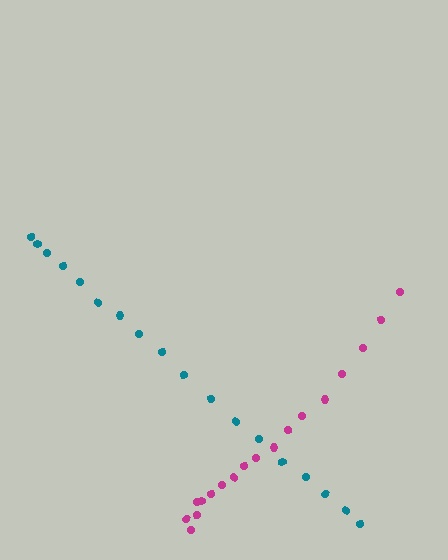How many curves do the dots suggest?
There are 2 distinct paths.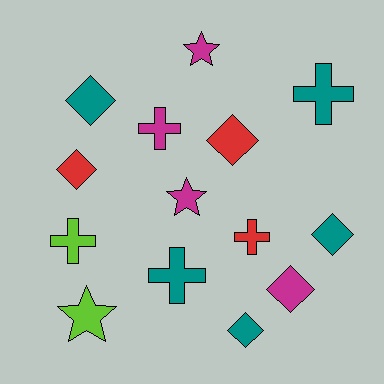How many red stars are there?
There are no red stars.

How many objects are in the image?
There are 14 objects.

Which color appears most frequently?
Teal, with 5 objects.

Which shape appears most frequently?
Diamond, with 6 objects.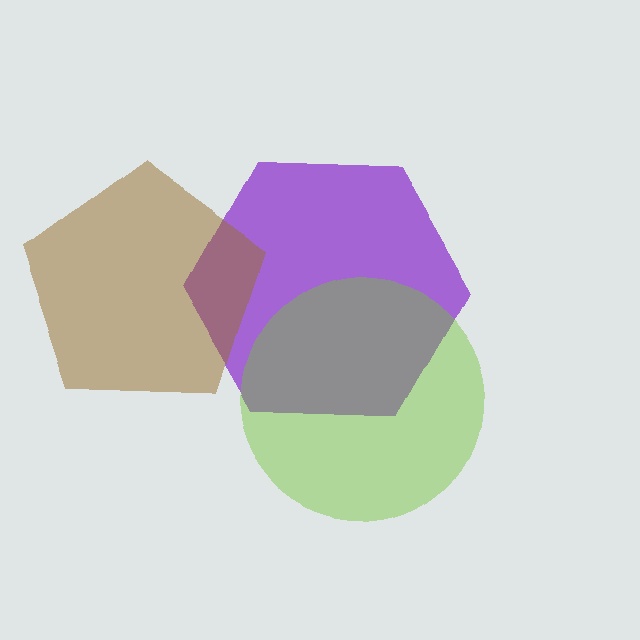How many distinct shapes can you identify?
There are 3 distinct shapes: a purple hexagon, a lime circle, a brown pentagon.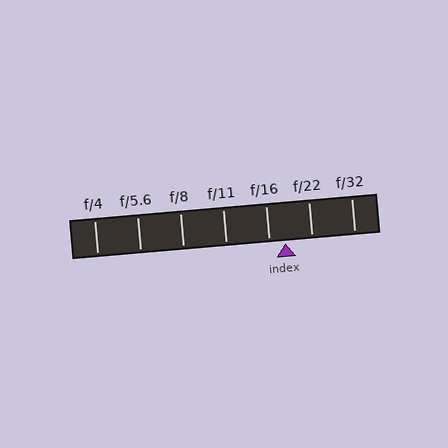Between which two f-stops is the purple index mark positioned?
The index mark is between f/16 and f/22.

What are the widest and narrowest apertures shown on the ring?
The widest aperture shown is f/4 and the narrowest is f/32.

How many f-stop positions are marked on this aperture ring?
There are 7 f-stop positions marked.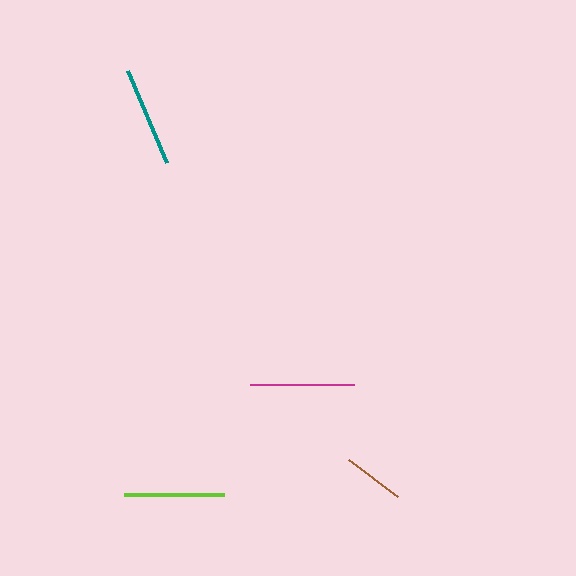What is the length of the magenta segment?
The magenta segment is approximately 104 pixels long.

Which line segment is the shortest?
The brown line is the shortest at approximately 61 pixels.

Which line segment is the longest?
The magenta line is the longest at approximately 104 pixels.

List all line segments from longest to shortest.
From longest to shortest: magenta, teal, lime, brown.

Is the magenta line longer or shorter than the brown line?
The magenta line is longer than the brown line.